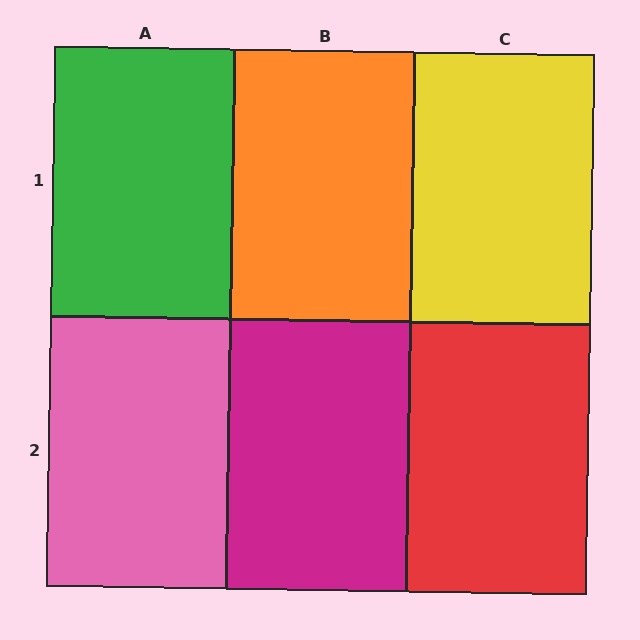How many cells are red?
1 cell is red.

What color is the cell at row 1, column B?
Orange.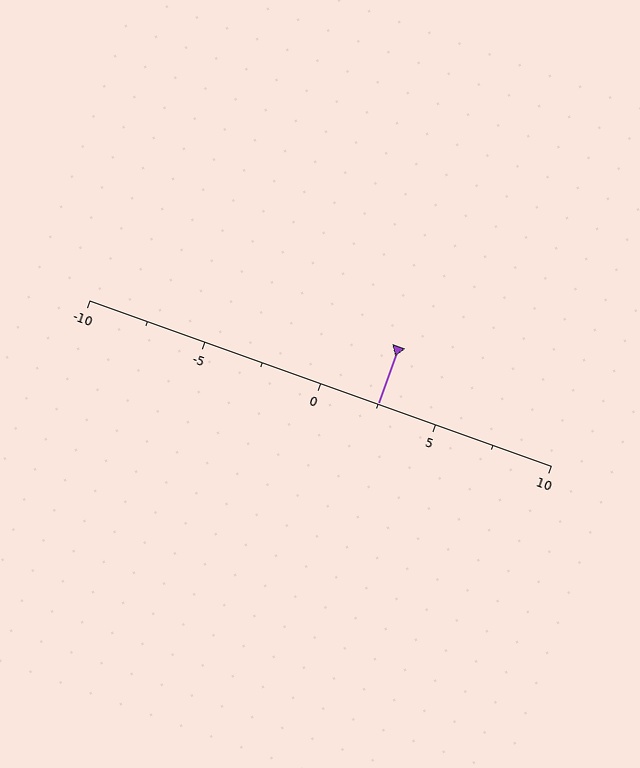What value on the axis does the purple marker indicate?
The marker indicates approximately 2.5.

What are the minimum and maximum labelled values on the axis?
The axis runs from -10 to 10.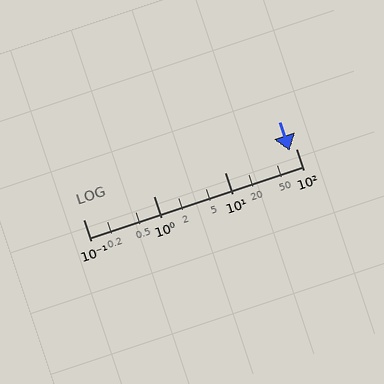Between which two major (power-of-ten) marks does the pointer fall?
The pointer is between 10 and 100.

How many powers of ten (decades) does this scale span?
The scale spans 3 decades, from 0.1 to 100.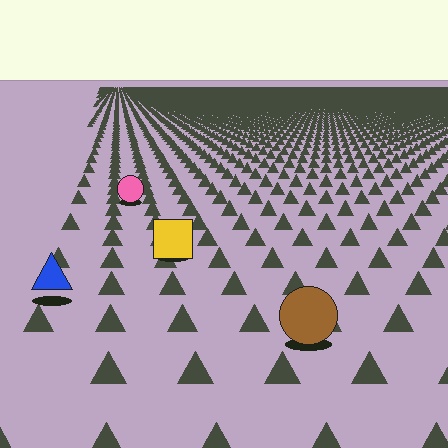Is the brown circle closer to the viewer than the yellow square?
Yes. The brown circle is closer — you can tell from the texture gradient: the ground texture is coarser near it.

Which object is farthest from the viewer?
The pink circle is farthest from the viewer. It appears smaller and the ground texture around it is denser.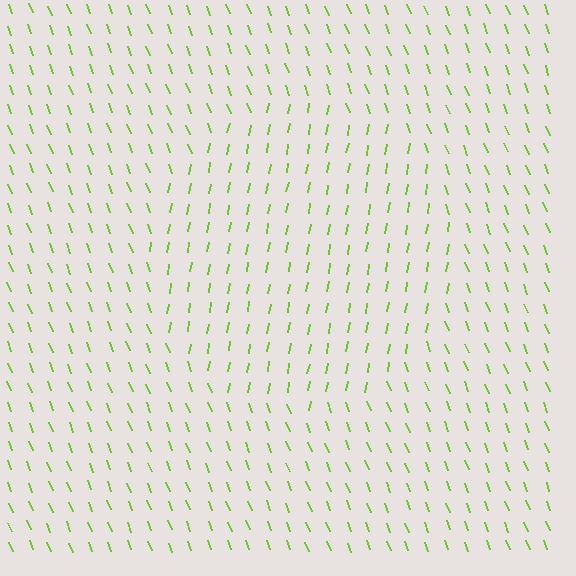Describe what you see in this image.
The image is filled with small lime line segments. A circle region in the image has lines oriented differently from the surrounding lines, creating a visible texture boundary.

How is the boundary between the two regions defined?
The boundary is defined purely by a change in line orientation (approximately 31 degrees difference). All lines are the same color and thickness.